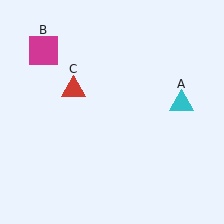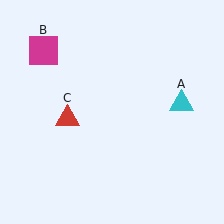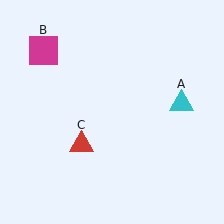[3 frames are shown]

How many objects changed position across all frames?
1 object changed position: red triangle (object C).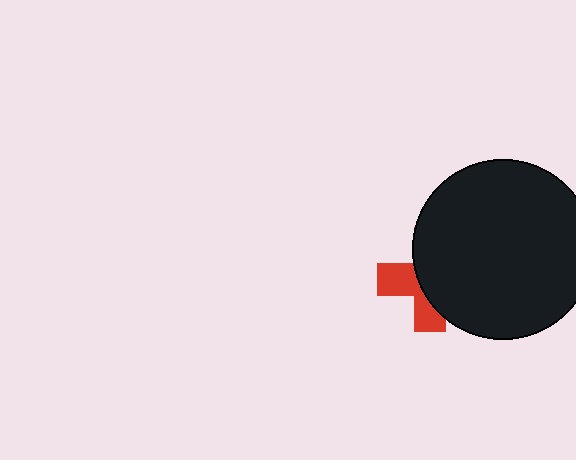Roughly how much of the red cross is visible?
A small part of it is visible (roughly 38%).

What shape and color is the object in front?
The object in front is a black circle.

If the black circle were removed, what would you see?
You would see the complete red cross.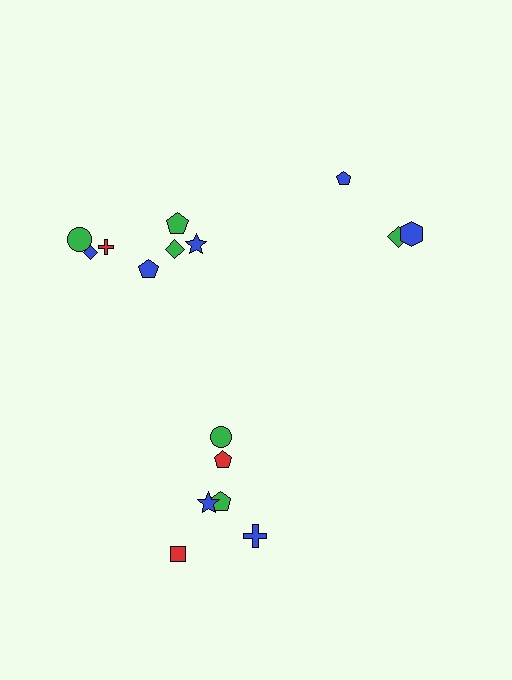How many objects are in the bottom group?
There are 6 objects.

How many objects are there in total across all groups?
There are 16 objects.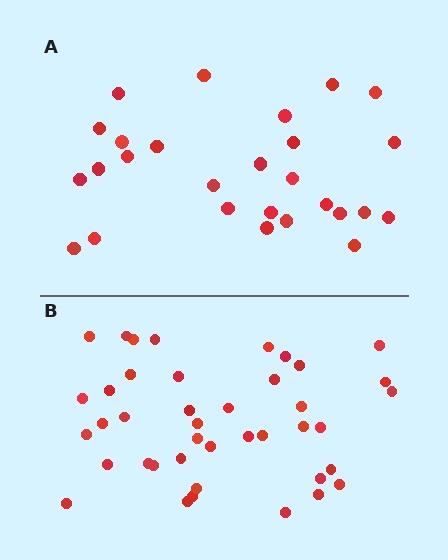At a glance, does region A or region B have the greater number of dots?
Region B (the bottom region) has more dots.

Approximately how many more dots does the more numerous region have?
Region B has approximately 15 more dots than region A.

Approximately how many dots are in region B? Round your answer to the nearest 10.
About 40 dots. (The exact count is 41, which rounds to 40.)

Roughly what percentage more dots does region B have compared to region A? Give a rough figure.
About 50% more.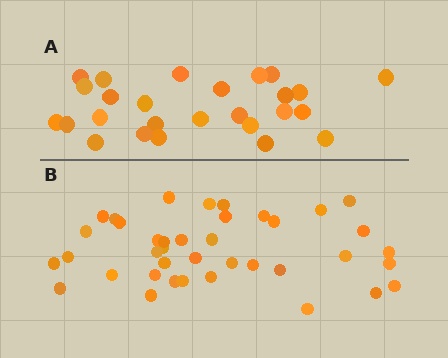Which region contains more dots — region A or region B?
Region B (the bottom region) has more dots.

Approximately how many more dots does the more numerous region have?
Region B has approximately 15 more dots than region A.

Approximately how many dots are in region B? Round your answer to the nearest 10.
About 40 dots. (The exact count is 39, which rounds to 40.)